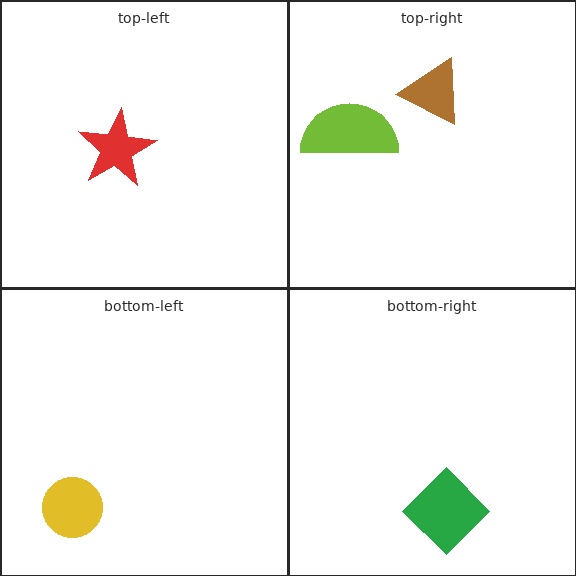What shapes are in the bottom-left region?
The yellow circle.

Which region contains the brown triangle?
The top-right region.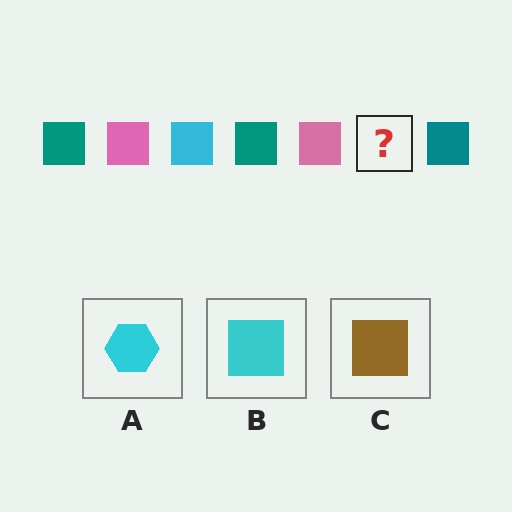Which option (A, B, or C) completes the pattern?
B.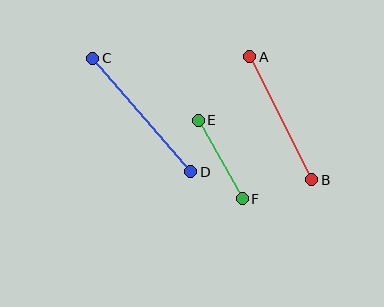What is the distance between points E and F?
The distance is approximately 90 pixels.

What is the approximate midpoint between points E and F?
The midpoint is at approximately (220, 159) pixels.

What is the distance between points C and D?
The distance is approximately 150 pixels.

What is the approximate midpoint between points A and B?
The midpoint is at approximately (281, 118) pixels.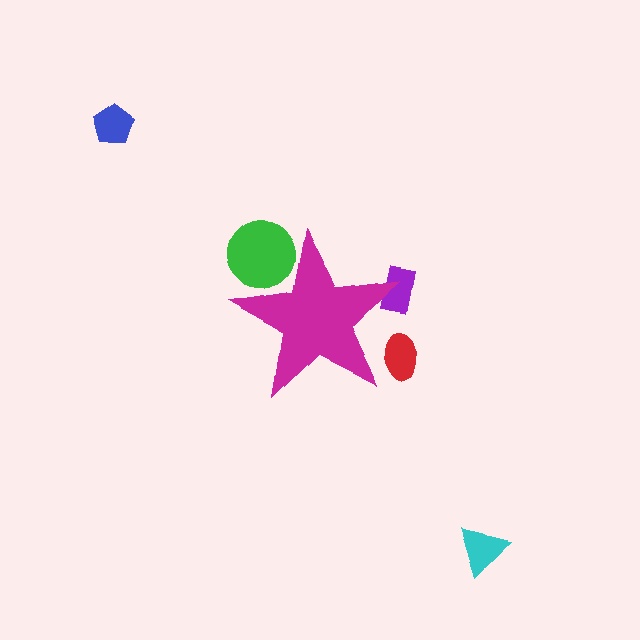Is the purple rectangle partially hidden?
Yes, the purple rectangle is partially hidden behind the magenta star.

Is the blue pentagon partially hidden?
No, the blue pentagon is fully visible.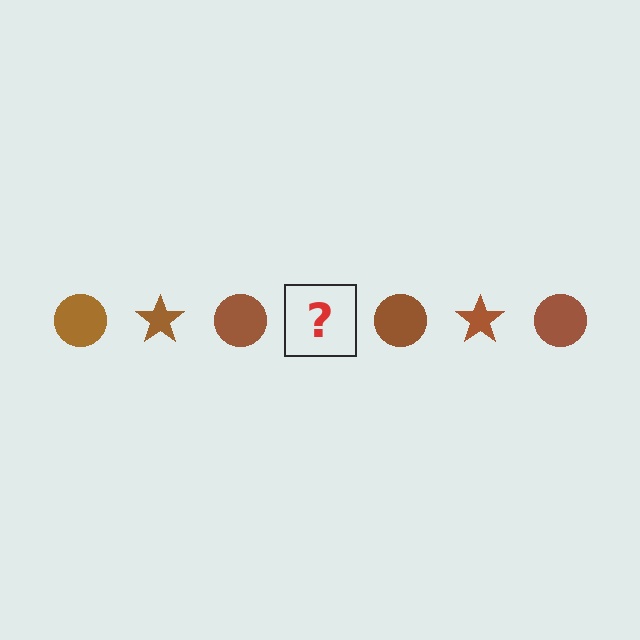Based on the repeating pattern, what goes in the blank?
The blank should be a brown star.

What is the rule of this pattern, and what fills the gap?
The rule is that the pattern cycles through circle, star shapes in brown. The gap should be filled with a brown star.